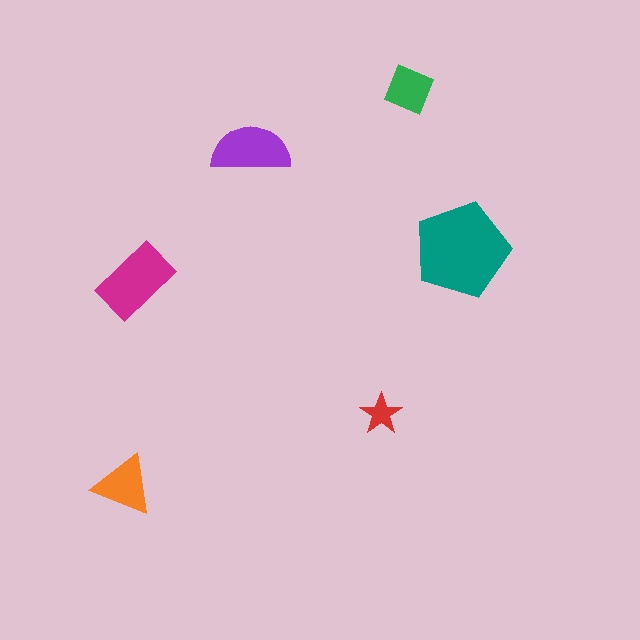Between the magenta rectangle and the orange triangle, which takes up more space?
The magenta rectangle.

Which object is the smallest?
The red star.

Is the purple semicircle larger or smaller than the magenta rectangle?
Smaller.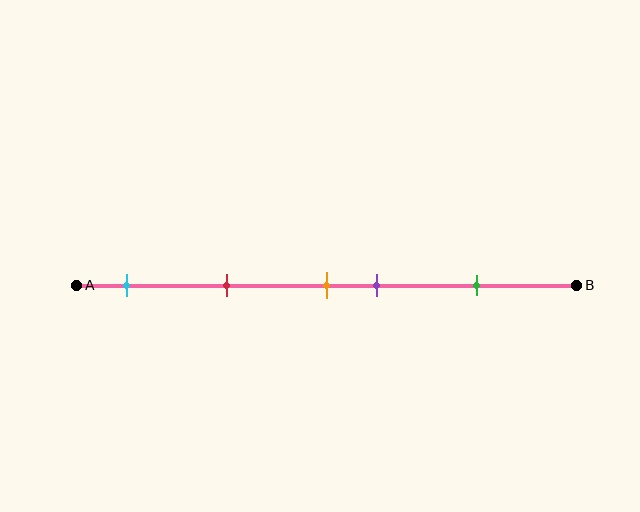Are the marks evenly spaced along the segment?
No, the marks are not evenly spaced.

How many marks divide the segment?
There are 5 marks dividing the segment.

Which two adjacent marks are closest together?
The orange and purple marks are the closest adjacent pair.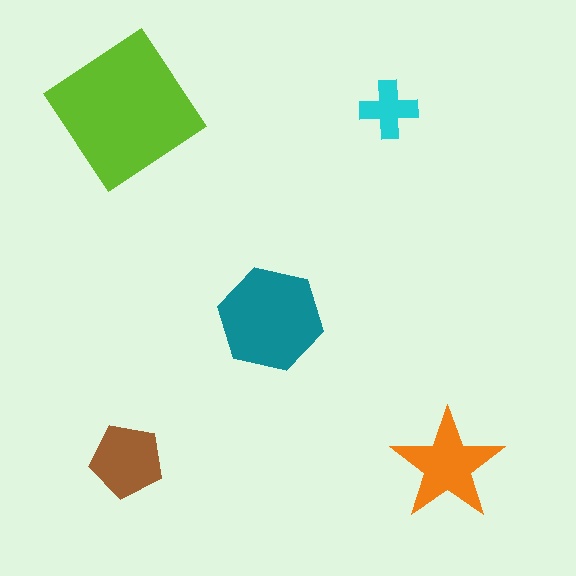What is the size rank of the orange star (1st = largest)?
3rd.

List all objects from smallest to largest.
The cyan cross, the brown pentagon, the orange star, the teal hexagon, the lime diamond.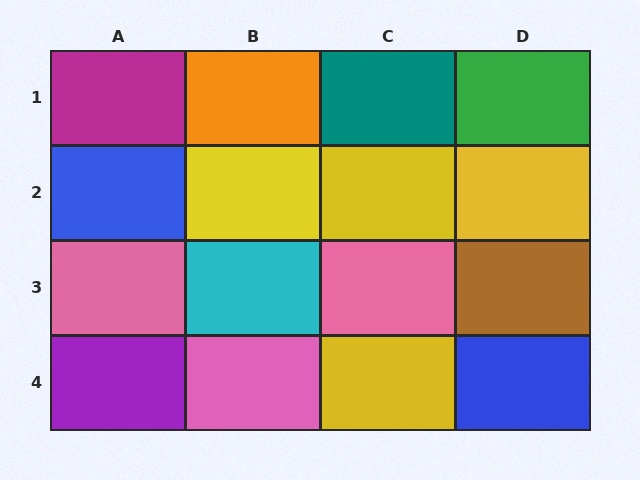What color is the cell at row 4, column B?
Pink.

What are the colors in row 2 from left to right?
Blue, yellow, yellow, yellow.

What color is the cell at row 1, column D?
Green.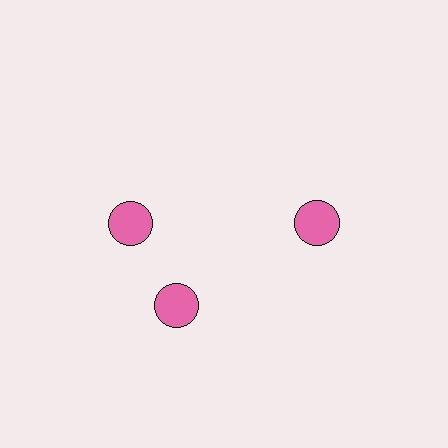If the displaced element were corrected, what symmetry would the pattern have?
It would have 3-fold rotational symmetry — the pattern would map onto itself every 120 degrees.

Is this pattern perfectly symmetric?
No. The 3 pink circles are arranged in a ring, but one element near the 11 o'clock position is rotated out of alignment along the ring, breaking the 3-fold rotational symmetry.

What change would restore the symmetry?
The symmetry would be restored by rotating it back into even spacing with its neighbors so that all 3 circles sit at equal angles and equal distance from the center.